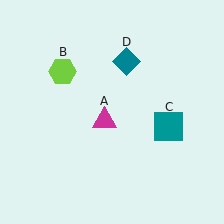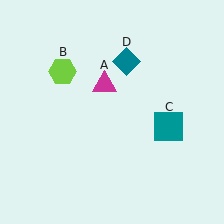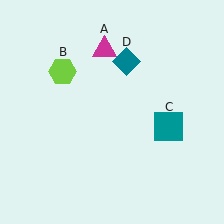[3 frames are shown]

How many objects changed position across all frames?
1 object changed position: magenta triangle (object A).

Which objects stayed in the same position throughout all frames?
Lime hexagon (object B) and teal square (object C) and teal diamond (object D) remained stationary.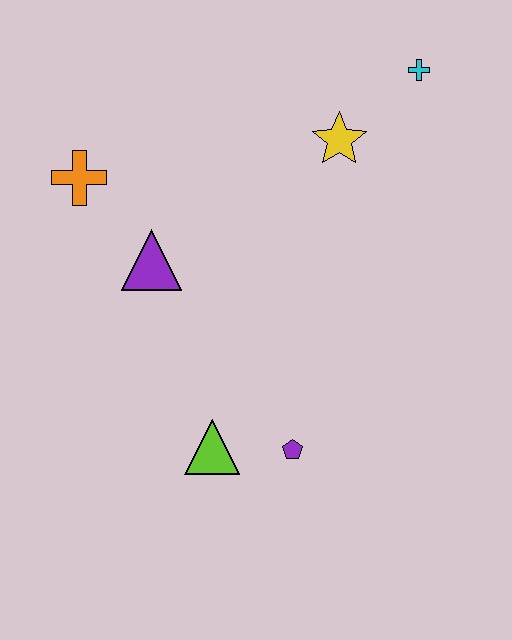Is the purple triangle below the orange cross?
Yes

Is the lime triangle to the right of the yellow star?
No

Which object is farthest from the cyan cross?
The lime triangle is farthest from the cyan cross.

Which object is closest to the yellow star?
The cyan cross is closest to the yellow star.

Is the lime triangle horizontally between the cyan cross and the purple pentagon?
No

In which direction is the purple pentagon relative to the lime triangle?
The purple pentagon is to the right of the lime triangle.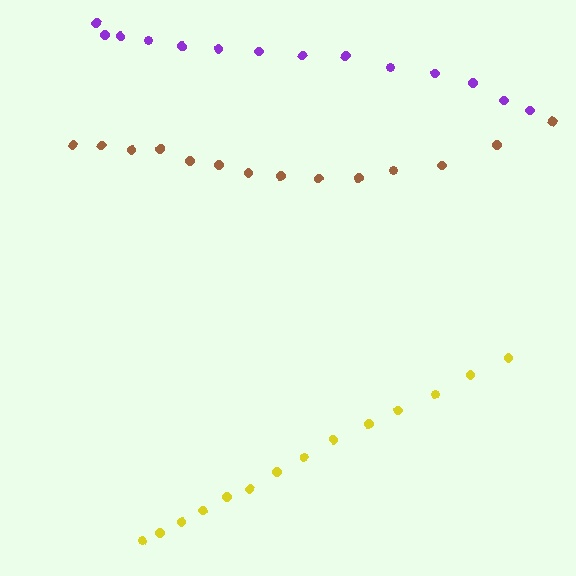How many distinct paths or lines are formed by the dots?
There are 3 distinct paths.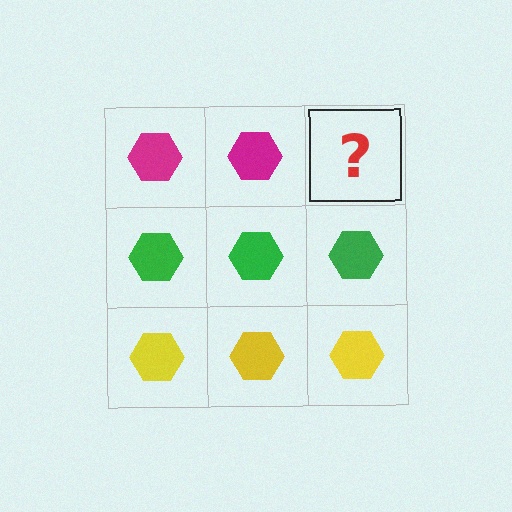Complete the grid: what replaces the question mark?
The question mark should be replaced with a magenta hexagon.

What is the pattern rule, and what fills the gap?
The rule is that each row has a consistent color. The gap should be filled with a magenta hexagon.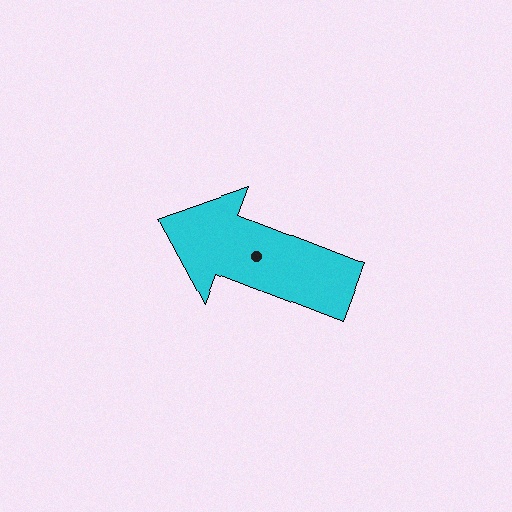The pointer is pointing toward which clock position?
Roughly 10 o'clock.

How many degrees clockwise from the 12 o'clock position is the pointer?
Approximately 291 degrees.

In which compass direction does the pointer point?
West.